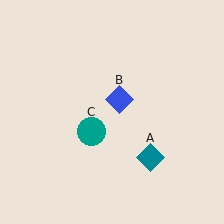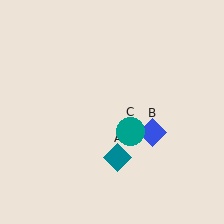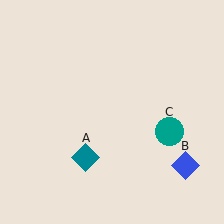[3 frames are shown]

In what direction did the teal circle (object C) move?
The teal circle (object C) moved right.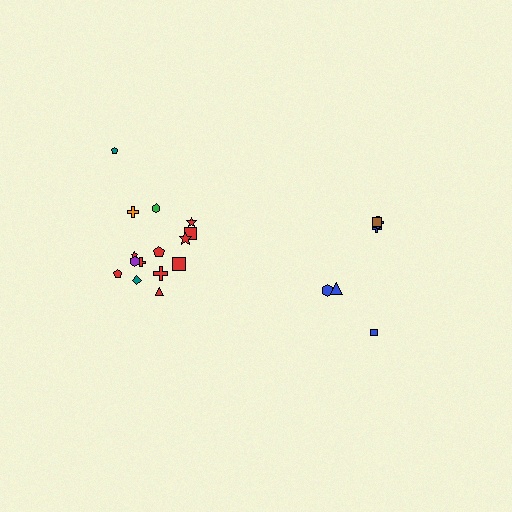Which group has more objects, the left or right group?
The left group.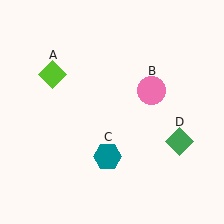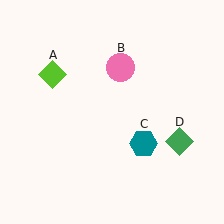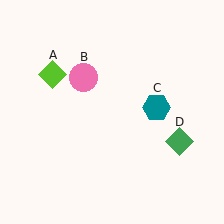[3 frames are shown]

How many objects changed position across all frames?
2 objects changed position: pink circle (object B), teal hexagon (object C).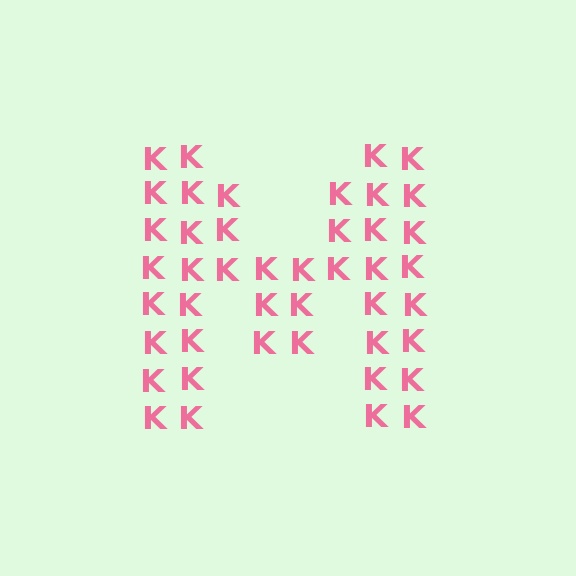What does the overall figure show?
The overall figure shows the letter M.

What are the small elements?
The small elements are letter K's.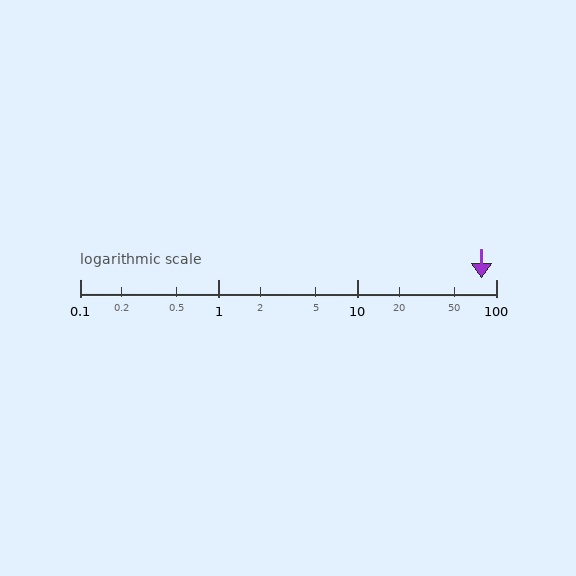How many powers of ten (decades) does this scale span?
The scale spans 3 decades, from 0.1 to 100.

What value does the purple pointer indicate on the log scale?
The pointer indicates approximately 78.